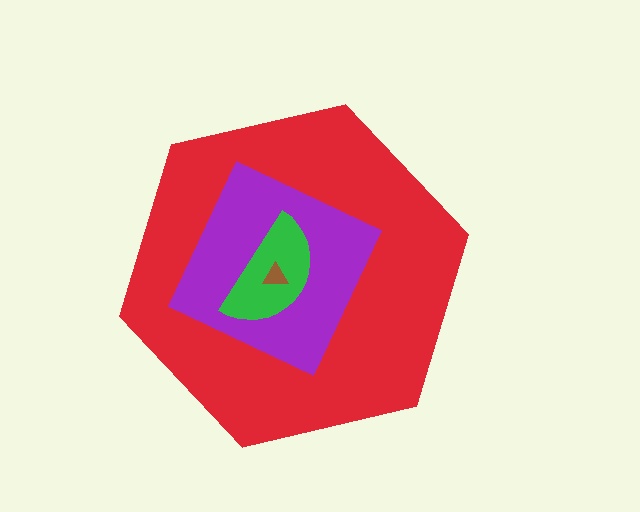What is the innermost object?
The brown triangle.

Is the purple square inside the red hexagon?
Yes.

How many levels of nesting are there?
4.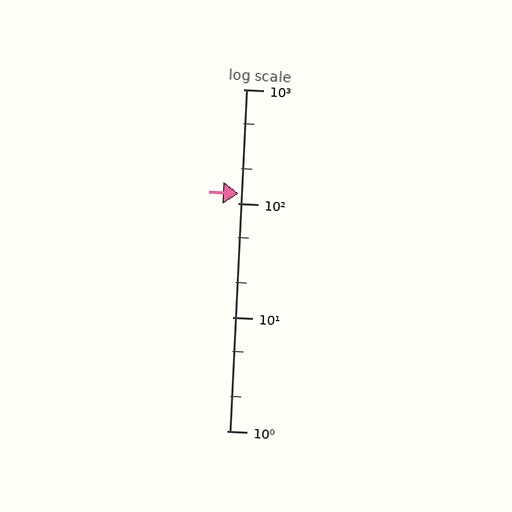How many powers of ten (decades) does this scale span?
The scale spans 3 decades, from 1 to 1000.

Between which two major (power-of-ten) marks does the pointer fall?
The pointer is between 100 and 1000.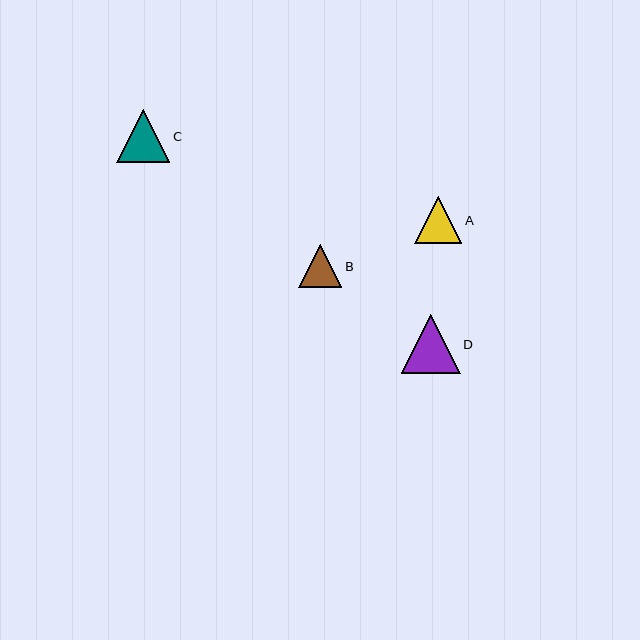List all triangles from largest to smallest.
From largest to smallest: D, C, A, B.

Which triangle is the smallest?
Triangle B is the smallest with a size of approximately 43 pixels.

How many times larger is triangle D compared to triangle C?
Triangle D is approximately 1.1 times the size of triangle C.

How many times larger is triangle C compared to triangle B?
Triangle C is approximately 1.2 times the size of triangle B.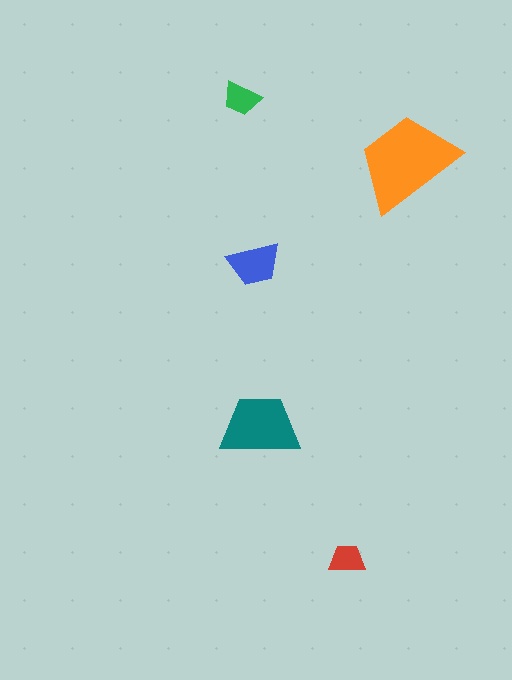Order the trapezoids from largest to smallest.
the orange one, the teal one, the blue one, the green one, the red one.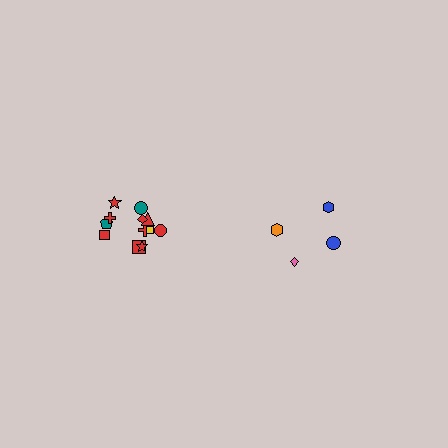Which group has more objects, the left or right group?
The left group.